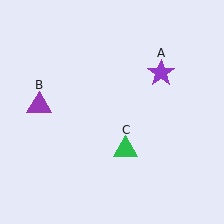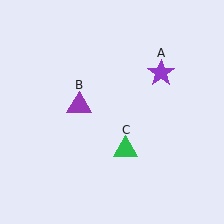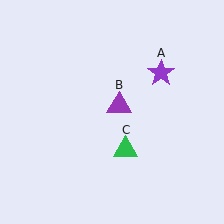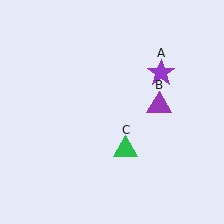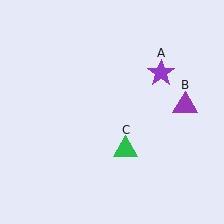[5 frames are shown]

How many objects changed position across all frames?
1 object changed position: purple triangle (object B).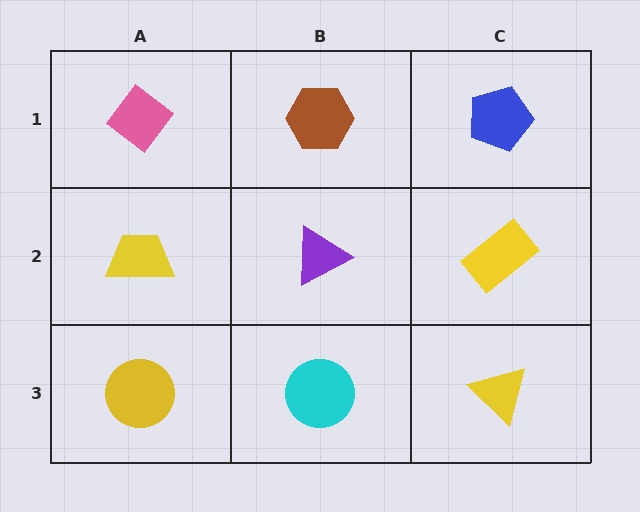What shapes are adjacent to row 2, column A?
A pink diamond (row 1, column A), a yellow circle (row 3, column A), a purple triangle (row 2, column B).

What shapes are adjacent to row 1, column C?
A yellow rectangle (row 2, column C), a brown hexagon (row 1, column B).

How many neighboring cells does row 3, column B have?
3.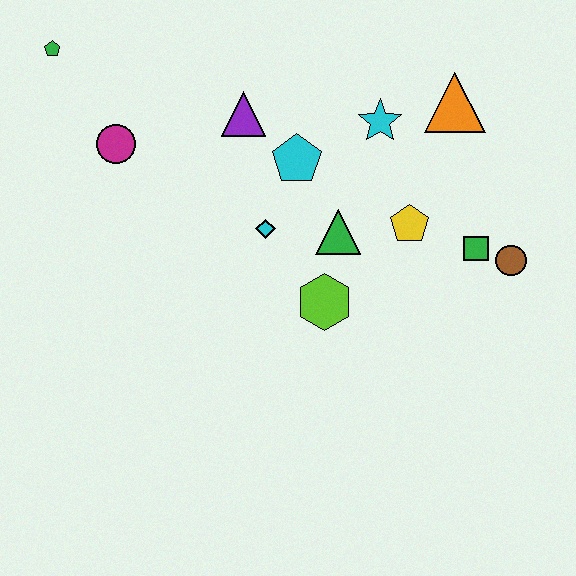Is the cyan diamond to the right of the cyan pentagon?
No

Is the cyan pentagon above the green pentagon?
No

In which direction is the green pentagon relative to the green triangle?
The green pentagon is to the left of the green triangle.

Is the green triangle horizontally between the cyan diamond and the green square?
Yes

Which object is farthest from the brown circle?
The green pentagon is farthest from the brown circle.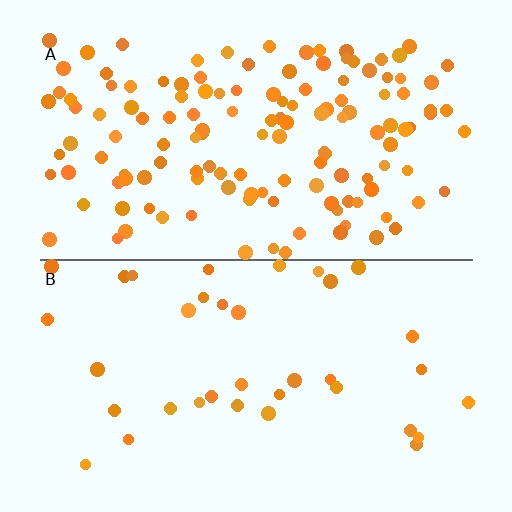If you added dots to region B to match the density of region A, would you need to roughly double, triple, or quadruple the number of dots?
Approximately quadruple.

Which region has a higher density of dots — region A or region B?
A (the top).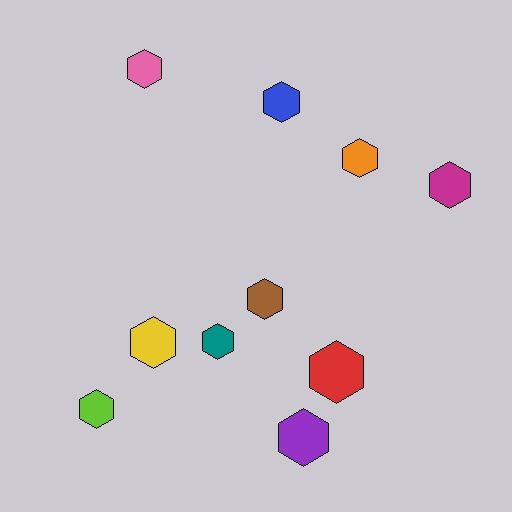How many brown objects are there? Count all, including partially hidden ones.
There is 1 brown object.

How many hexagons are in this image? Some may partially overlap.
There are 10 hexagons.